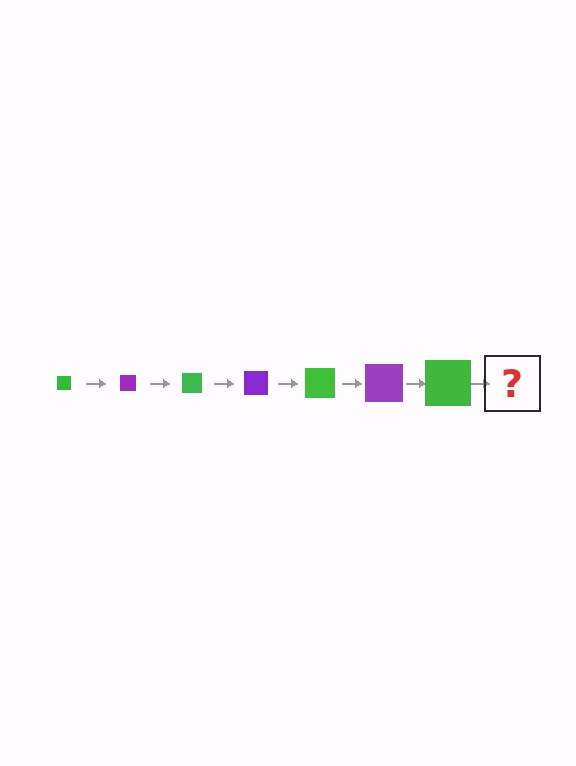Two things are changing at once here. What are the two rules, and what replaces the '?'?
The two rules are that the square grows larger each step and the color cycles through green and purple. The '?' should be a purple square, larger than the previous one.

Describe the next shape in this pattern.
It should be a purple square, larger than the previous one.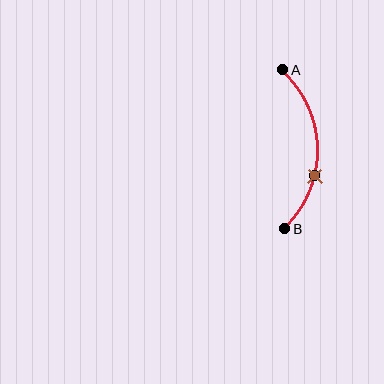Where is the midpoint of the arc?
The arc midpoint is the point on the curve farthest from the straight line joining A and B. It sits to the right of that line.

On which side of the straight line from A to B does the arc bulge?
The arc bulges to the right of the straight line connecting A and B.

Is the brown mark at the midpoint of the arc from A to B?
No. The brown mark lies on the arc but is closer to endpoint B. The arc midpoint would be at the point on the curve equidistant along the arc from both A and B.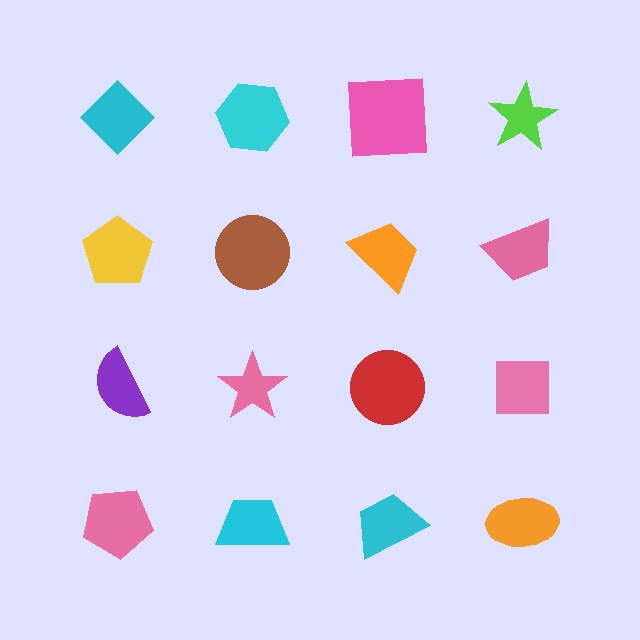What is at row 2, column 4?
A pink trapezoid.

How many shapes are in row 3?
4 shapes.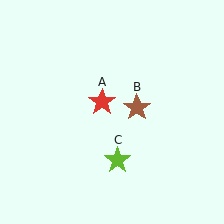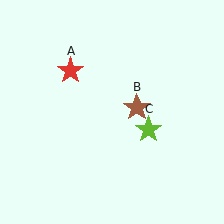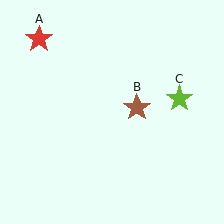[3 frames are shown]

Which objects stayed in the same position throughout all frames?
Brown star (object B) remained stationary.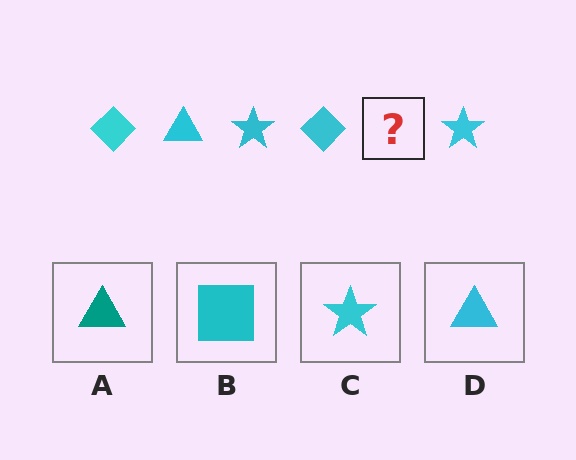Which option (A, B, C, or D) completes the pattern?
D.